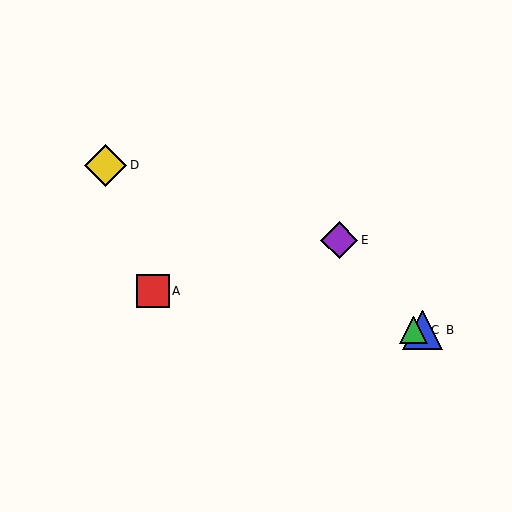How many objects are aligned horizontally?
2 objects (B, C) are aligned horizontally.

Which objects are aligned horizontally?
Objects B, C are aligned horizontally.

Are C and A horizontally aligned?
No, C is at y≈330 and A is at y≈291.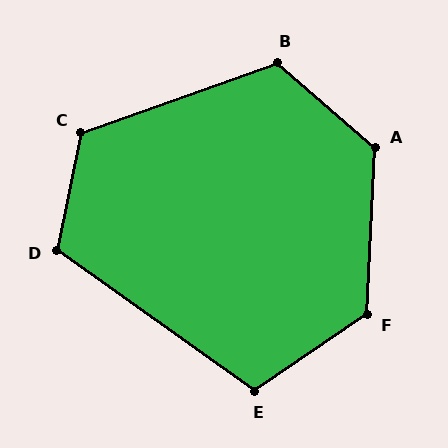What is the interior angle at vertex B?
Approximately 120 degrees (obtuse).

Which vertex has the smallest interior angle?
E, at approximately 110 degrees.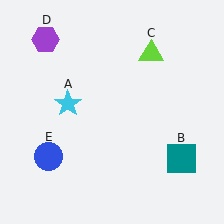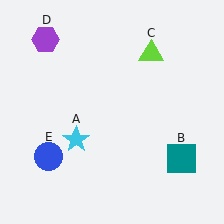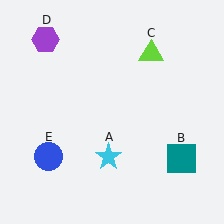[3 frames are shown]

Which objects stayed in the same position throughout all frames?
Teal square (object B) and lime triangle (object C) and purple hexagon (object D) and blue circle (object E) remained stationary.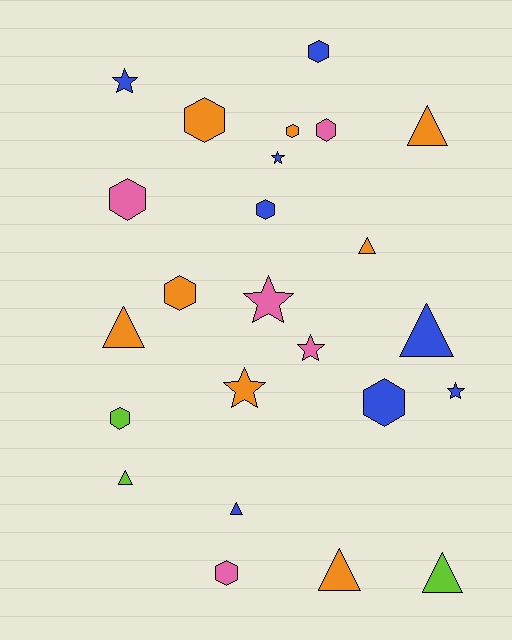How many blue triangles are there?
There are 2 blue triangles.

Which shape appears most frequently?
Hexagon, with 10 objects.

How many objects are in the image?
There are 24 objects.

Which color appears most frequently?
Blue, with 8 objects.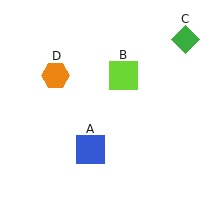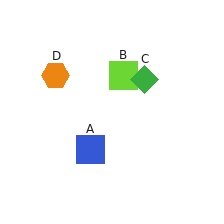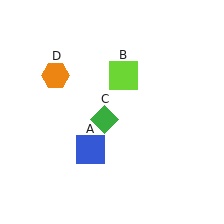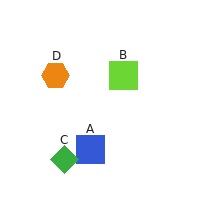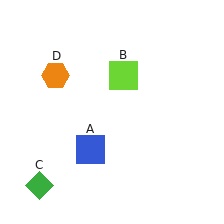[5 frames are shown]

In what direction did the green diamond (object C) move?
The green diamond (object C) moved down and to the left.